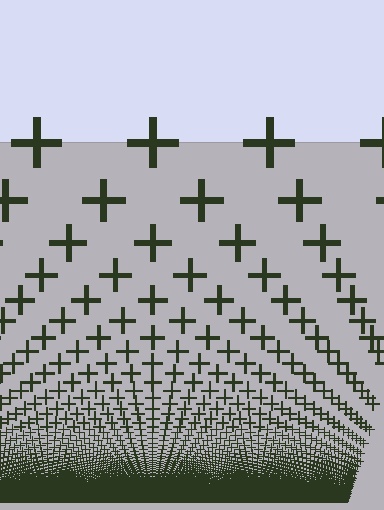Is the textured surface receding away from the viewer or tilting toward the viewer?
The surface appears to tilt toward the viewer. Texture elements get larger and sparser toward the top.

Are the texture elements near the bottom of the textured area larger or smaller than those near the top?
Smaller. The gradient is inverted — elements near the bottom are smaller and denser.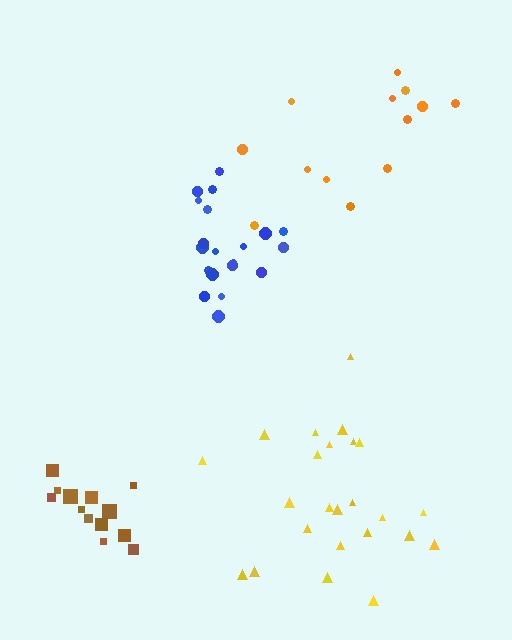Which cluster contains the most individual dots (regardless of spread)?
Yellow (24).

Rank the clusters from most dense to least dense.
brown, blue, yellow, orange.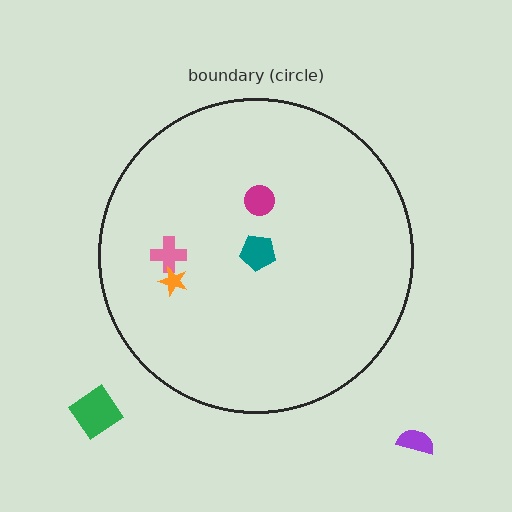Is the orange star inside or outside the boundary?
Inside.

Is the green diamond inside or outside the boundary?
Outside.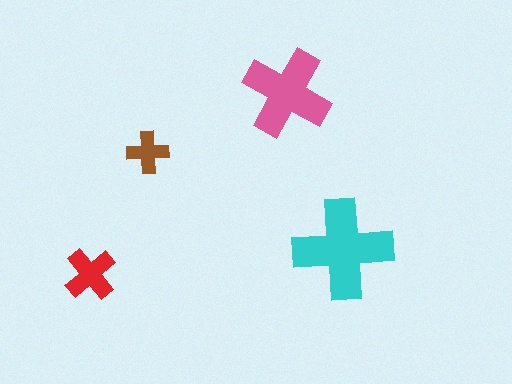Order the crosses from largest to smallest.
the cyan one, the pink one, the red one, the brown one.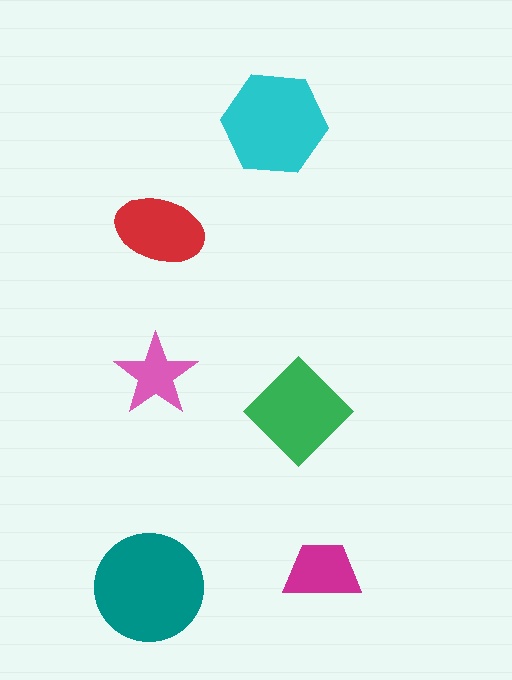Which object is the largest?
The teal circle.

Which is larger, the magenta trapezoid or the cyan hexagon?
The cyan hexagon.